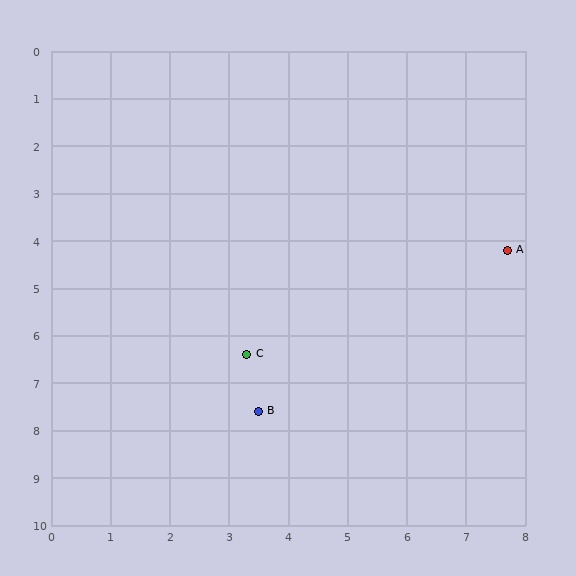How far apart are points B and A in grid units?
Points B and A are about 5.4 grid units apart.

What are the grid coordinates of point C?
Point C is at approximately (3.3, 6.4).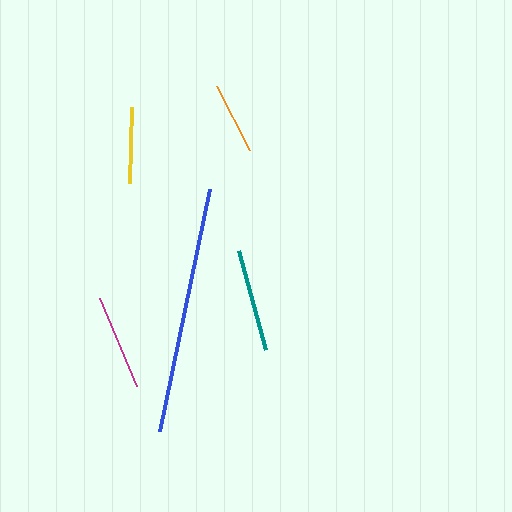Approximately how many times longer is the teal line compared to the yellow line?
The teal line is approximately 1.3 times the length of the yellow line.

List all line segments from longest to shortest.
From longest to shortest: blue, teal, magenta, yellow, orange.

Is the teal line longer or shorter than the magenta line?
The teal line is longer than the magenta line.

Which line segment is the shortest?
The orange line is the shortest at approximately 72 pixels.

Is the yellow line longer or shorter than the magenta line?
The magenta line is longer than the yellow line.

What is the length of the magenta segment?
The magenta segment is approximately 95 pixels long.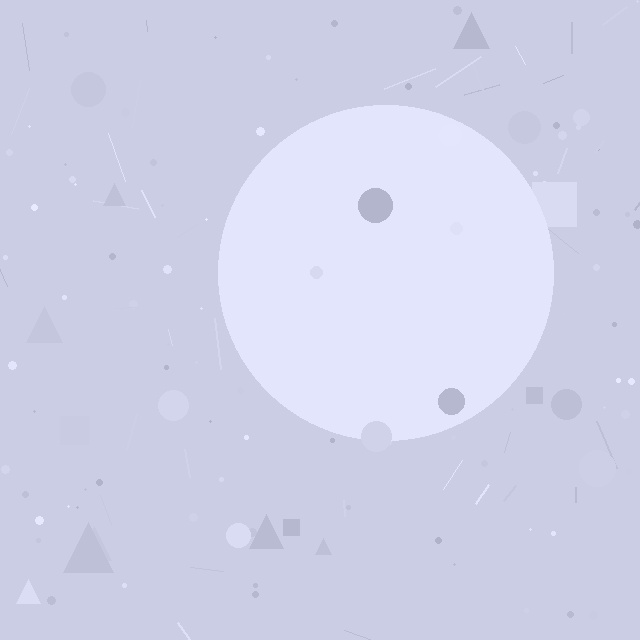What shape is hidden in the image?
A circle is hidden in the image.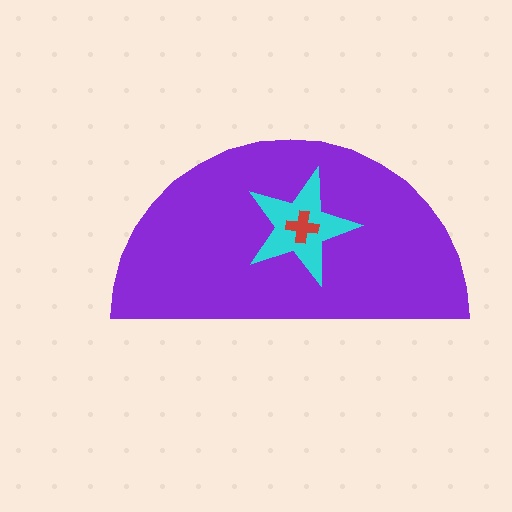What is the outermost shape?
The purple semicircle.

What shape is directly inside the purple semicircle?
The cyan star.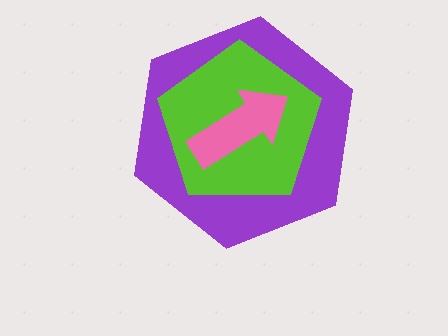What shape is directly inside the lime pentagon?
The pink arrow.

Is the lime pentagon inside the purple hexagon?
Yes.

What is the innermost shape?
The pink arrow.